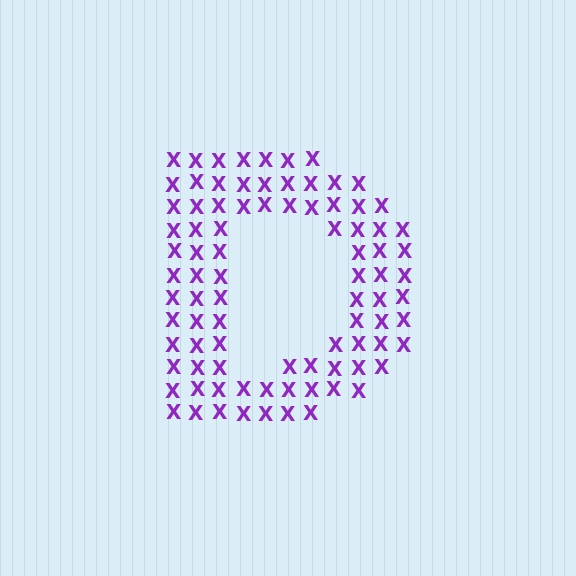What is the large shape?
The large shape is the letter D.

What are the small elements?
The small elements are letter X's.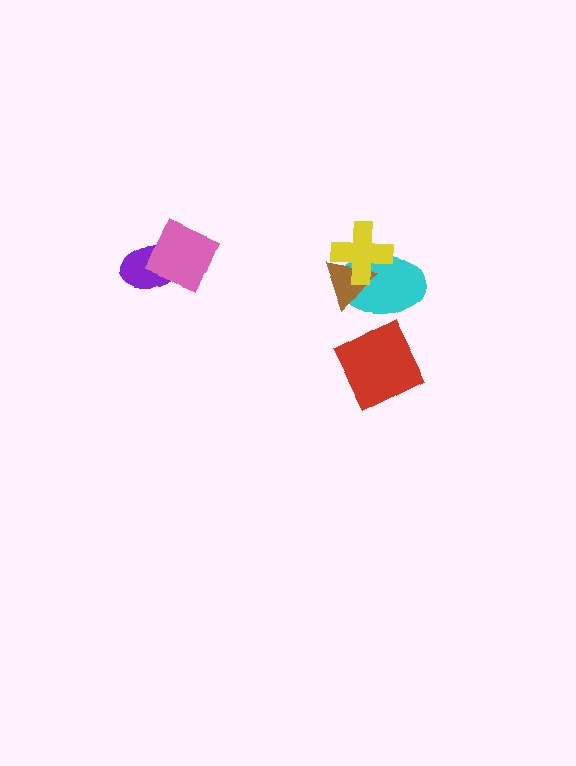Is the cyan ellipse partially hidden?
Yes, it is partially covered by another shape.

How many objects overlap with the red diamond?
1 object overlaps with the red diamond.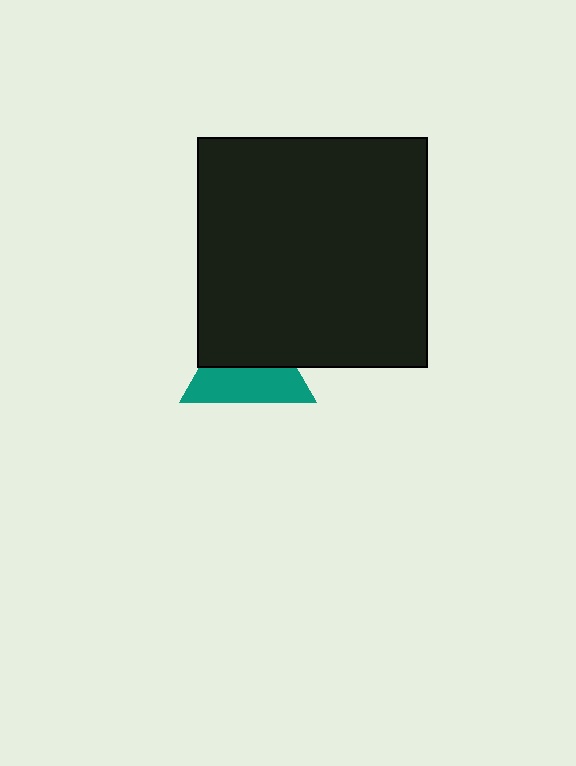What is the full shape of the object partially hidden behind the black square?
The partially hidden object is a teal triangle.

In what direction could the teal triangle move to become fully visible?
The teal triangle could move down. That would shift it out from behind the black square entirely.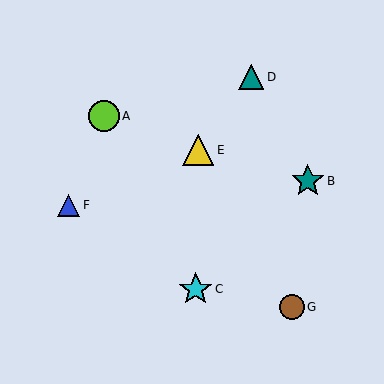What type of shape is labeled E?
Shape E is a yellow triangle.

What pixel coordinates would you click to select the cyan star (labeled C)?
Click at (196, 289) to select the cyan star C.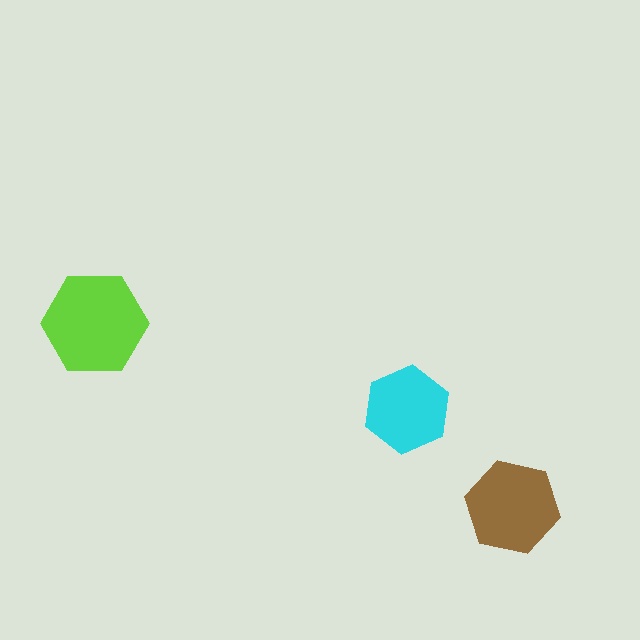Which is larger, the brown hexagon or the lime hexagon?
The lime one.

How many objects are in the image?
There are 3 objects in the image.